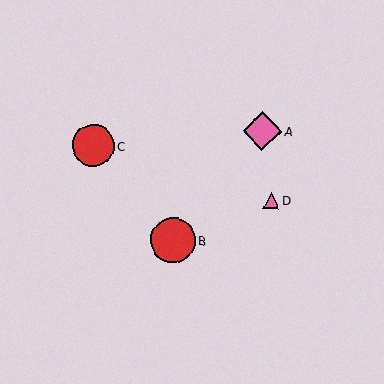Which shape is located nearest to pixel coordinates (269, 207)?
The pink triangle (labeled D) at (271, 201) is nearest to that location.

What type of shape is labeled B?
Shape B is a red circle.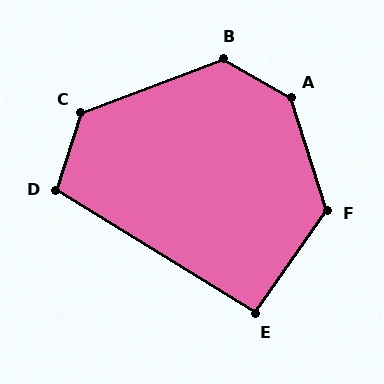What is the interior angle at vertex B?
Approximately 129 degrees (obtuse).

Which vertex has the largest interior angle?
A, at approximately 138 degrees.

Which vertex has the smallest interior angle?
E, at approximately 94 degrees.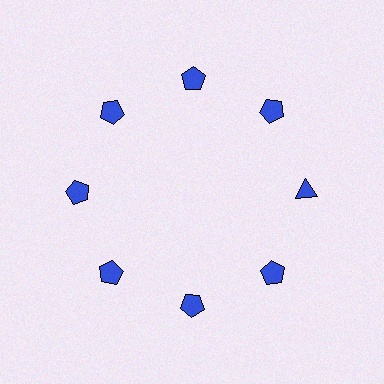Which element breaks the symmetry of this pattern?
The blue triangle at roughly the 3 o'clock position breaks the symmetry. All other shapes are blue pentagons.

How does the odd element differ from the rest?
It has a different shape: triangle instead of pentagon.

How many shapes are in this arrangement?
There are 8 shapes arranged in a ring pattern.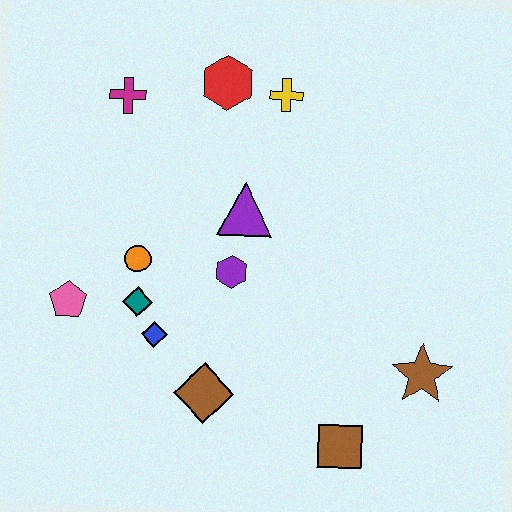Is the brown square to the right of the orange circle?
Yes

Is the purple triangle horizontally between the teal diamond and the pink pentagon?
No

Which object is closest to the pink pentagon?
The teal diamond is closest to the pink pentagon.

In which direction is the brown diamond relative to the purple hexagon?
The brown diamond is below the purple hexagon.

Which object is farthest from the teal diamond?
The brown star is farthest from the teal diamond.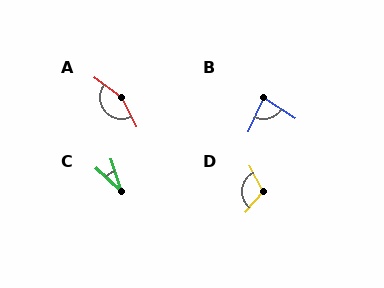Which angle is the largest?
A, at approximately 153 degrees.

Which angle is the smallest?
C, at approximately 29 degrees.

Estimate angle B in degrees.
Approximately 82 degrees.